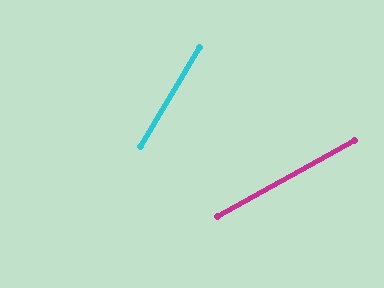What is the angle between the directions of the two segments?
Approximately 30 degrees.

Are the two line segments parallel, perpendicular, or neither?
Neither parallel nor perpendicular — they differ by about 30°.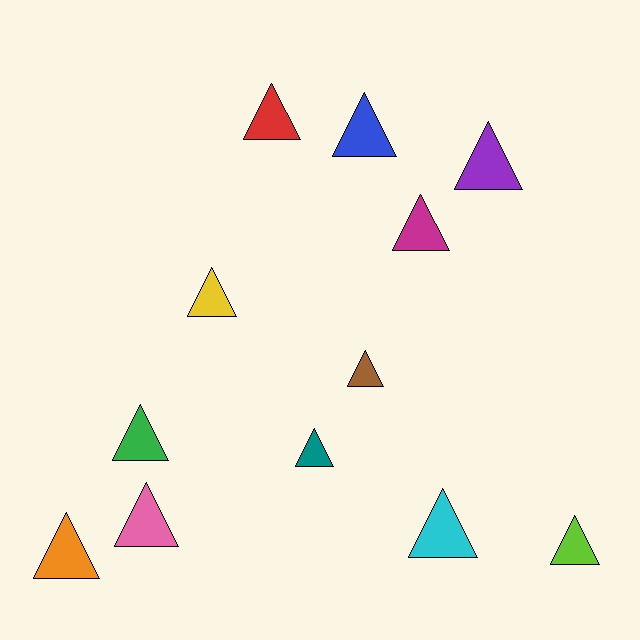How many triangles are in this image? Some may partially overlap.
There are 12 triangles.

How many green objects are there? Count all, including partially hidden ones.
There is 1 green object.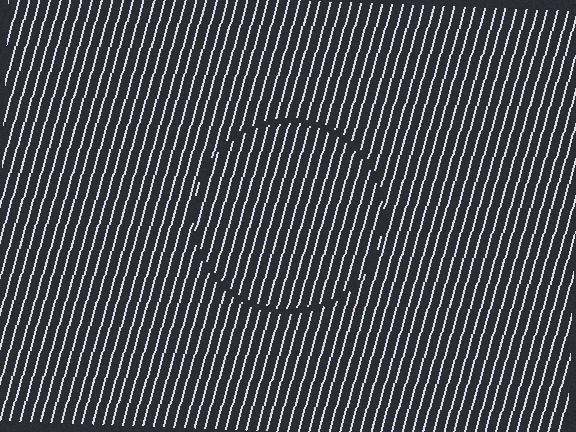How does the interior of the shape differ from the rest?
The interior of the shape contains the same grating, shifted by half a period — the contour is defined by the phase discontinuity where line-ends from the inner and outer gratings abut.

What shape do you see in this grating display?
An illusory circle. The interior of the shape contains the same grating, shifted by half a period — the contour is defined by the phase discontinuity where line-ends from the inner and outer gratings abut.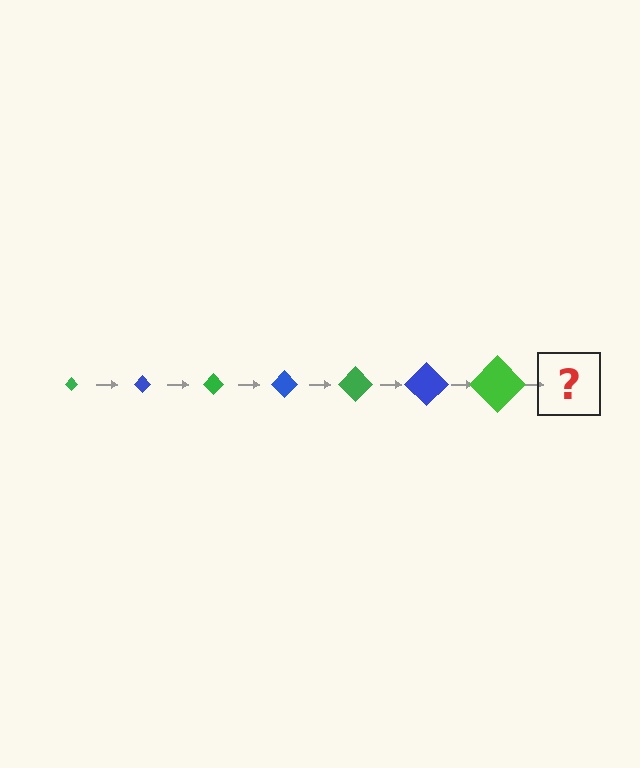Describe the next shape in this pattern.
It should be a blue diamond, larger than the previous one.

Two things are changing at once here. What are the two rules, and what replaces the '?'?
The two rules are that the diamond grows larger each step and the color cycles through green and blue. The '?' should be a blue diamond, larger than the previous one.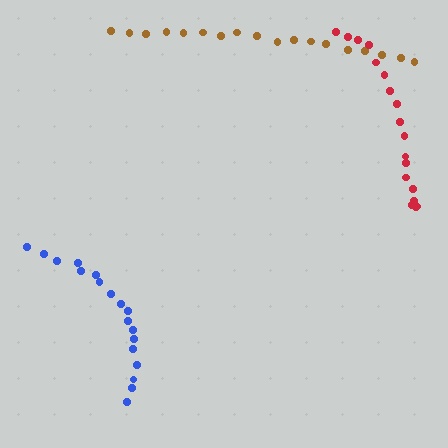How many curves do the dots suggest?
There are 3 distinct paths.